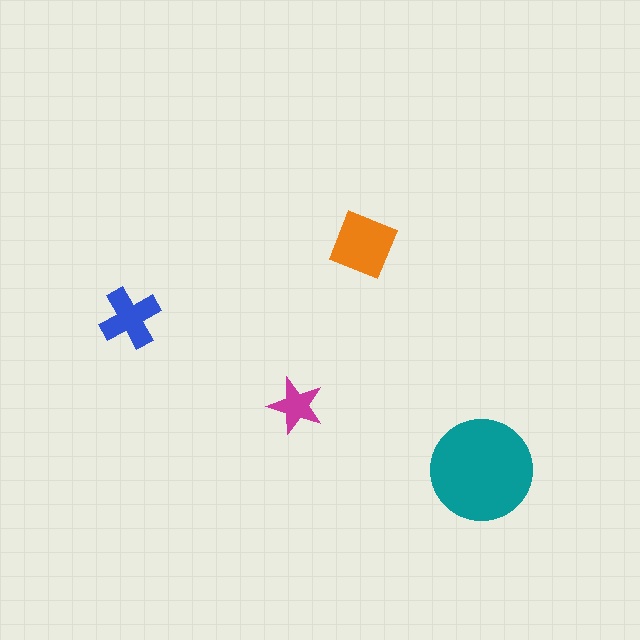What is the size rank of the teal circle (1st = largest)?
1st.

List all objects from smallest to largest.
The magenta star, the blue cross, the orange diamond, the teal circle.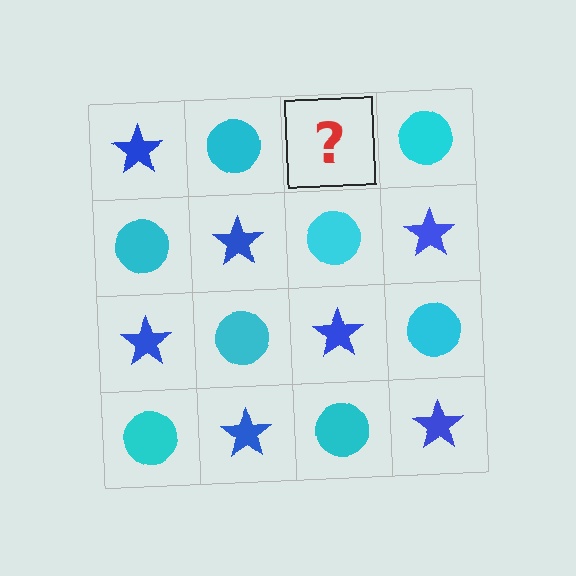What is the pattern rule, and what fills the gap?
The rule is that it alternates blue star and cyan circle in a checkerboard pattern. The gap should be filled with a blue star.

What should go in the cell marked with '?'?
The missing cell should contain a blue star.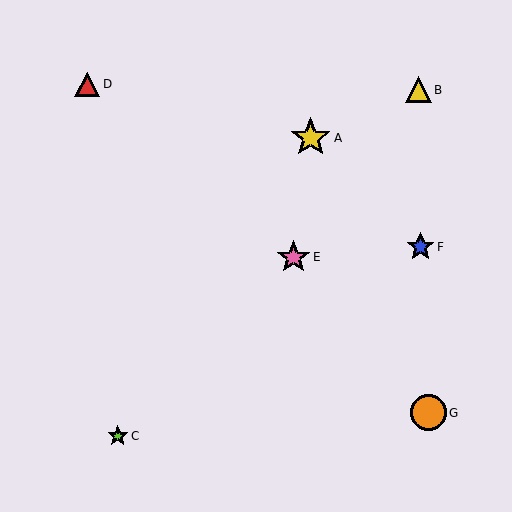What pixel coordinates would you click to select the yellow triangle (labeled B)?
Click at (418, 90) to select the yellow triangle B.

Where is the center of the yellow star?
The center of the yellow star is at (311, 138).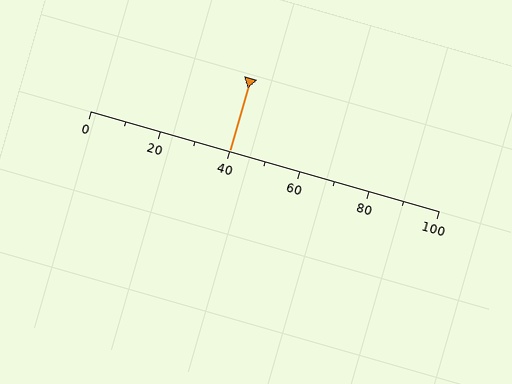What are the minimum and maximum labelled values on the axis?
The axis runs from 0 to 100.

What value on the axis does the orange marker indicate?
The marker indicates approximately 40.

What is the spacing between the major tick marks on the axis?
The major ticks are spaced 20 apart.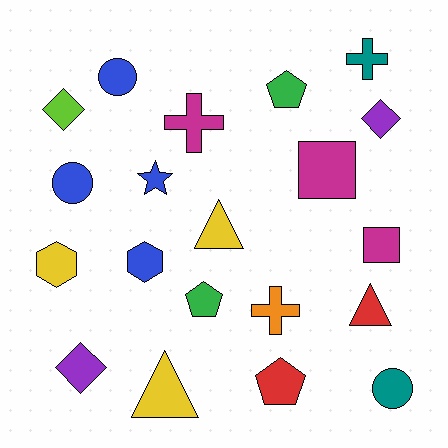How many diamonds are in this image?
There are 3 diamonds.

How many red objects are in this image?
There are 2 red objects.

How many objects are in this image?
There are 20 objects.